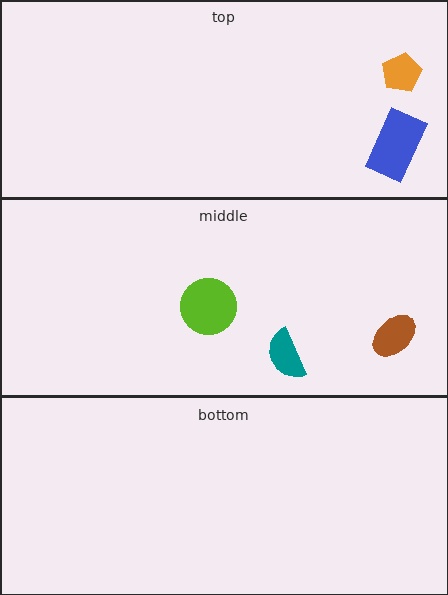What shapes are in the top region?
The blue rectangle, the orange pentagon.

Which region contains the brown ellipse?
The middle region.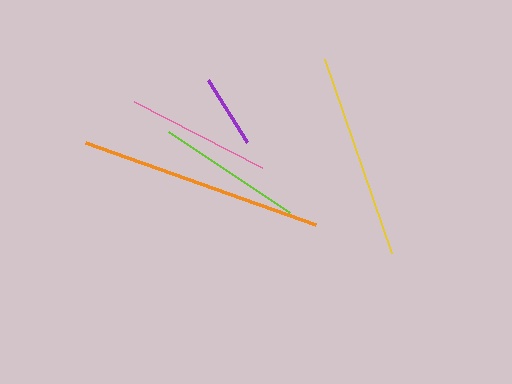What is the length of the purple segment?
The purple segment is approximately 73 pixels long.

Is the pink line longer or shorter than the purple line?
The pink line is longer than the purple line.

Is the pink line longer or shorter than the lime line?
The lime line is longer than the pink line.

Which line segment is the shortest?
The purple line is the shortest at approximately 73 pixels.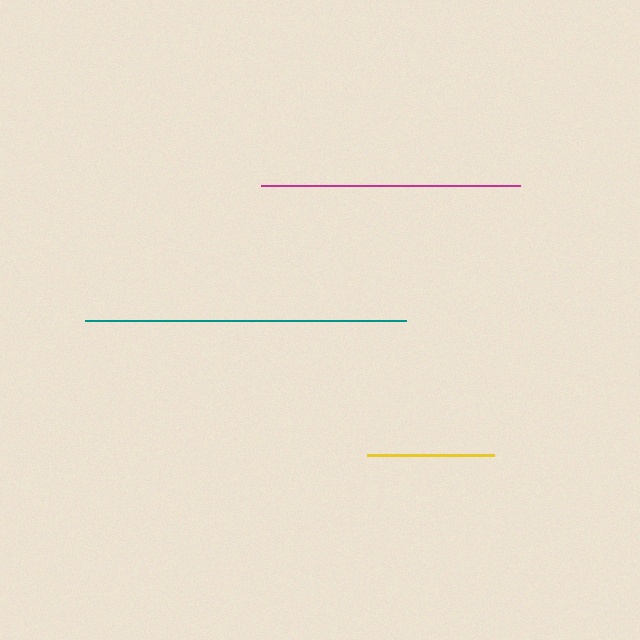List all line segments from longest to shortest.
From longest to shortest: teal, magenta, yellow.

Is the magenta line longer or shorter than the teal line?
The teal line is longer than the magenta line.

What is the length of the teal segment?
The teal segment is approximately 322 pixels long.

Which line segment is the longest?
The teal line is the longest at approximately 322 pixels.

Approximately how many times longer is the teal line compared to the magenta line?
The teal line is approximately 1.2 times the length of the magenta line.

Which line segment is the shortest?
The yellow line is the shortest at approximately 127 pixels.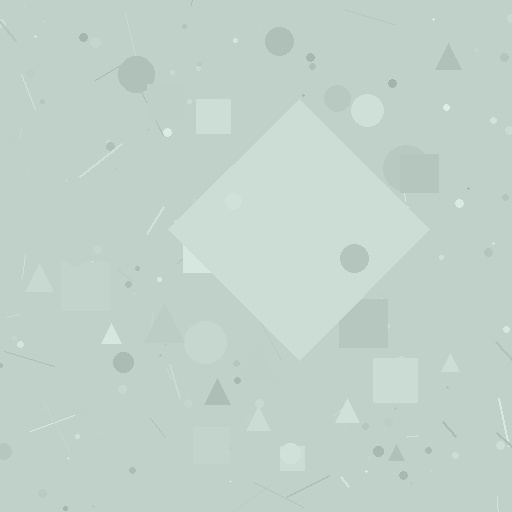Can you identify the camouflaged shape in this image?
The camouflaged shape is a diamond.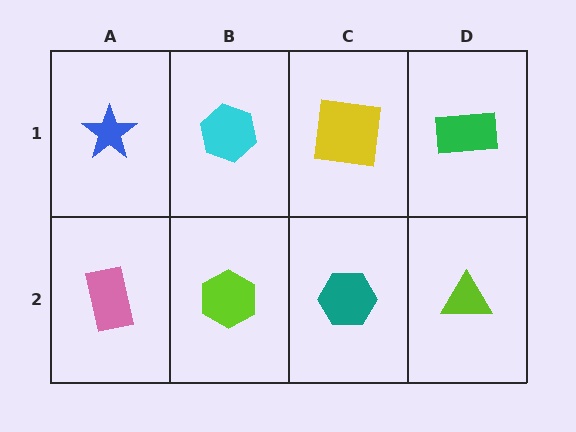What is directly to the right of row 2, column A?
A lime hexagon.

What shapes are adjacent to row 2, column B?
A cyan hexagon (row 1, column B), a pink rectangle (row 2, column A), a teal hexagon (row 2, column C).